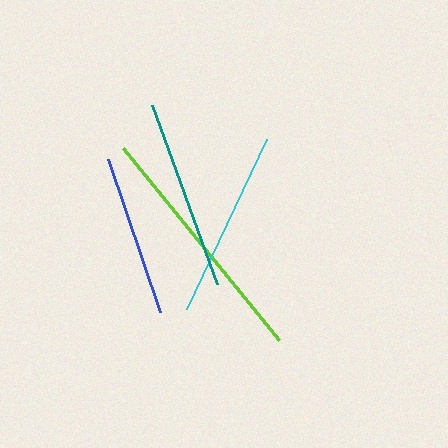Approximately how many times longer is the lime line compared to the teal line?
The lime line is approximately 1.3 times the length of the teal line.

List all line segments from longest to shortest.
From longest to shortest: lime, teal, cyan, blue.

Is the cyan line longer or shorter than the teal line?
The teal line is longer than the cyan line.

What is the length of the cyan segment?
The cyan segment is approximately 188 pixels long.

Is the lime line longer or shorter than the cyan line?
The lime line is longer than the cyan line.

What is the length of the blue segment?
The blue segment is approximately 162 pixels long.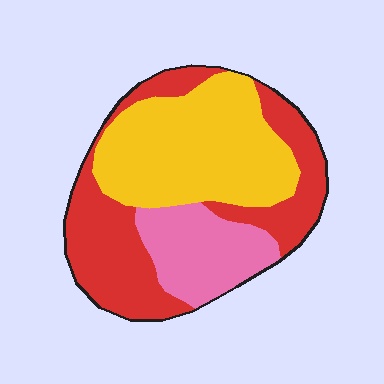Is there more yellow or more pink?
Yellow.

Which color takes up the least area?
Pink, at roughly 20%.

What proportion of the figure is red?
Red takes up between a third and a half of the figure.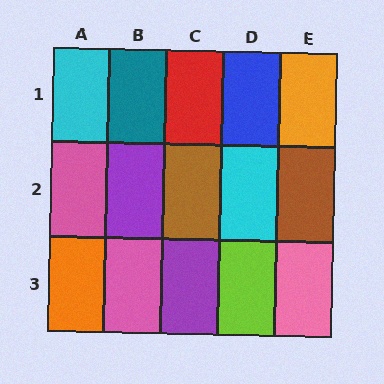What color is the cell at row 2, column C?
Brown.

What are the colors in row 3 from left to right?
Orange, pink, purple, lime, pink.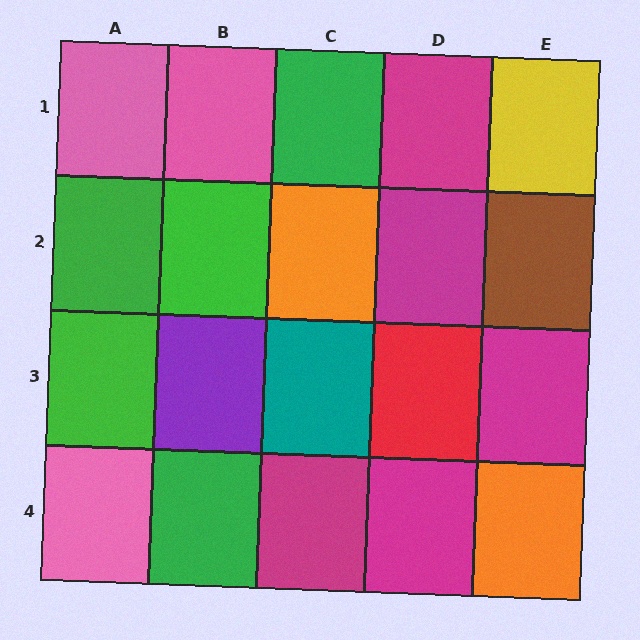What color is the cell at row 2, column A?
Green.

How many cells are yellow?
1 cell is yellow.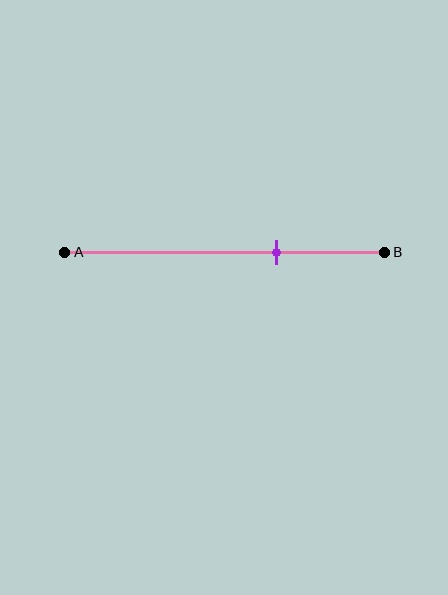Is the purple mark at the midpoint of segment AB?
No, the mark is at about 65% from A, not at the 50% midpoint.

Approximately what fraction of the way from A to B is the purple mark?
The purple mark is approximately 65% of the way from A to B.